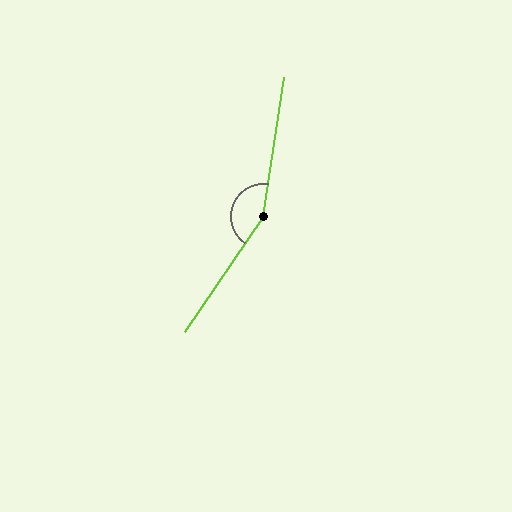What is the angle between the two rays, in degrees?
Approximately 155 degrees.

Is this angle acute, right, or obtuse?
It is obtuse.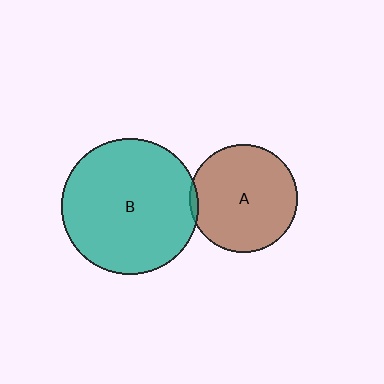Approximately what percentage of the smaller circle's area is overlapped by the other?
Approximately 5%.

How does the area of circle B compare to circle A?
Approximately 1.6 times.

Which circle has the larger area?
Circle B (teal).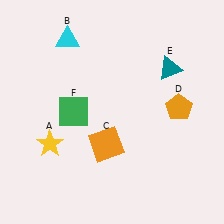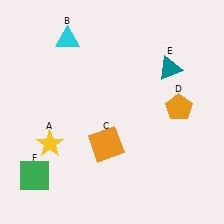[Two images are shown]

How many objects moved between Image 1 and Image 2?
1 object moved between the two images.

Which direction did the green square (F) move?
The green square (F) moved down.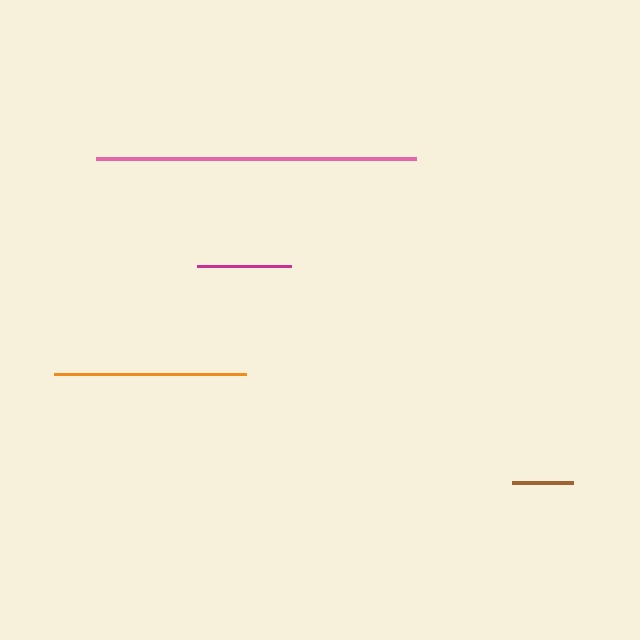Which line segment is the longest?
The pink line is the longest at approximately 320 pixels.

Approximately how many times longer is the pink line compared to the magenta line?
The pink line is approximately 3.4 times the length of the magenta line.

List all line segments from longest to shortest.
From longest to shortest: pink, orange, magenta, brown.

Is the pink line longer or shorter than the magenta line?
The pink line is longer than the magenta line.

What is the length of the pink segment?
The pink segment is approximately 320 pixels long.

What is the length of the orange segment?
The orange segment is approximately 192 pixels long.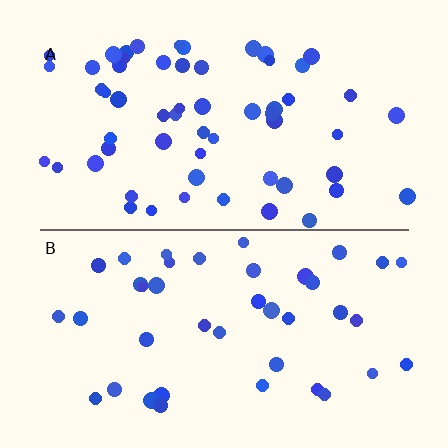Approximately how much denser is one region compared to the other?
Approximately 1.5× — region A over region B.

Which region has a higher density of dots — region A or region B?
A (the top).